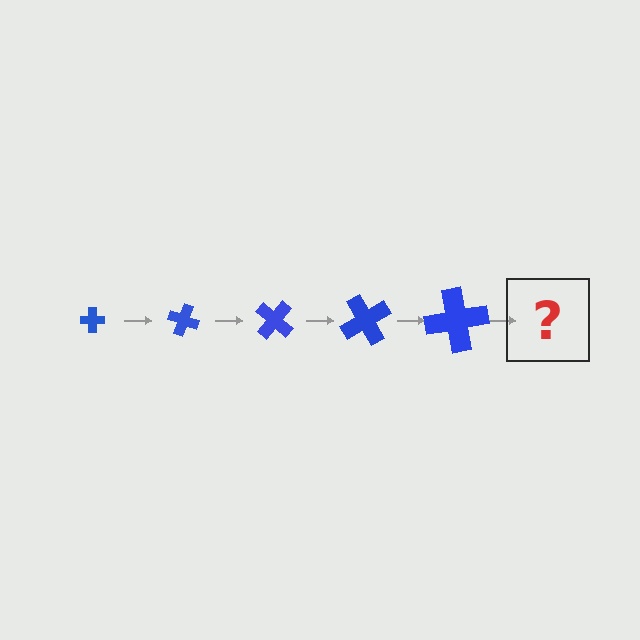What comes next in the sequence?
The next element should be a cross, larger than the previous one and rotated 100 degrees from the start.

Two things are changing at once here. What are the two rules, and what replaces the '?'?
The two rules are that the cross grows larger each step and it rotates 20 degrees each step. The '?' should be a cross, larger than the previous one and rotated 100 degrees from the start.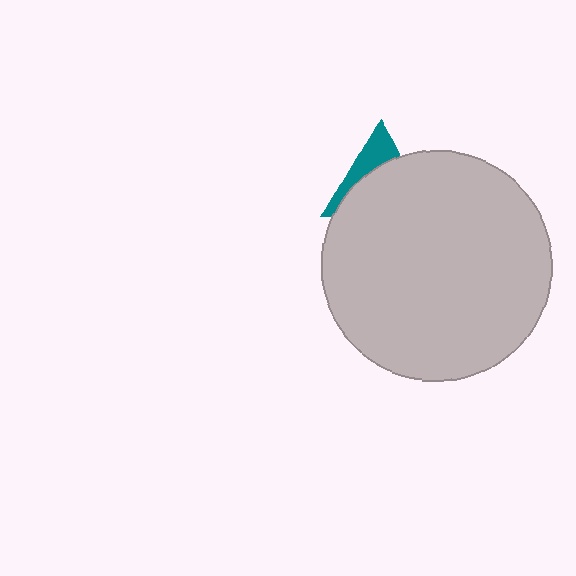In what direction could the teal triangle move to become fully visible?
The teal triangle could move up. That would shift it out from behind the light gray circle entirely.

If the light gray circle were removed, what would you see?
You would see the complete teal triangle.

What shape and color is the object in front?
The object in front is a light gray circle.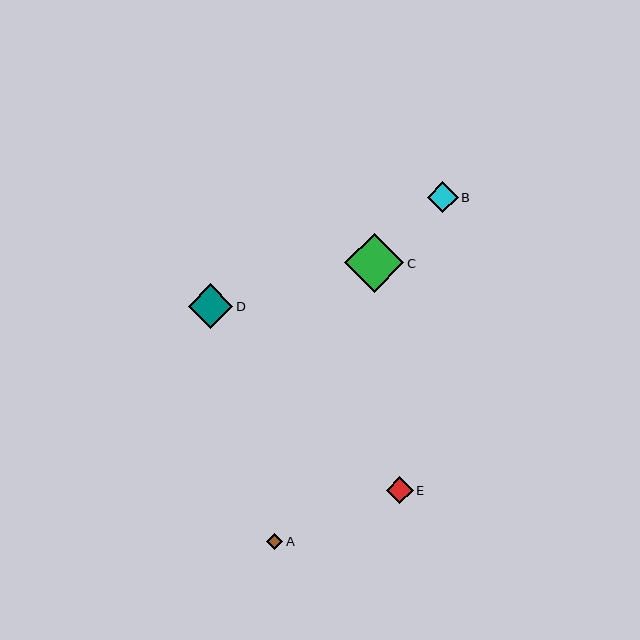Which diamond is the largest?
Diamond C is the largest with a size of approximately 59 pixels.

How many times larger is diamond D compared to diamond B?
Diamond D is approximately 1.5 times the size of diamond B.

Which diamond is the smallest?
Diamond A is the smallest with a size of approximately 16 pixels.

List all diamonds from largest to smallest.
From largest to smallest: C, D, B, E, A.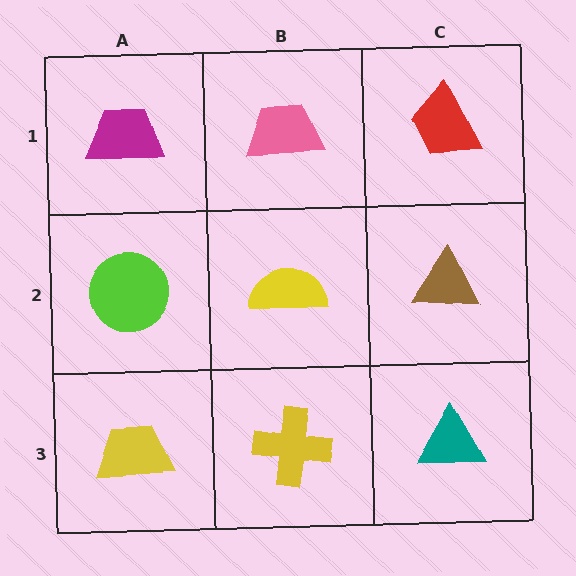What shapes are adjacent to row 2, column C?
A red trapezoid (row 1, column C), a teal triangle (row 3, column C), a yellow semicircle (row 2, column B).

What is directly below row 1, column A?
A lime circle.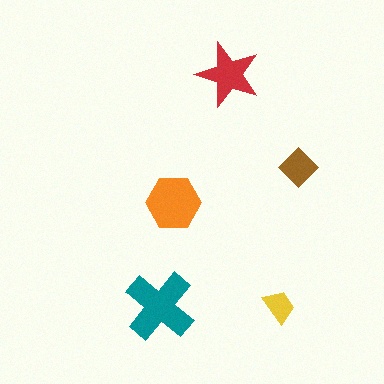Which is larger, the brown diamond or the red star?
The red star.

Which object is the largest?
The teal cross.